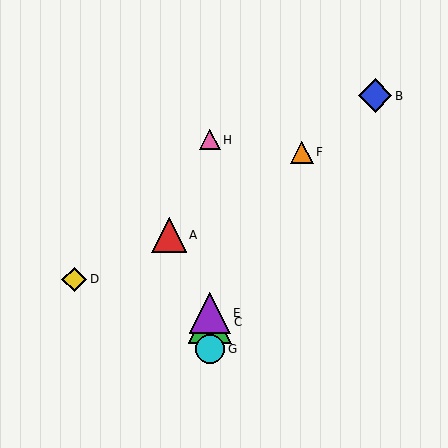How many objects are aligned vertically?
4 objects (C, E, G, H) are aligned vertically.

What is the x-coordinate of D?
Object D is at x≈74.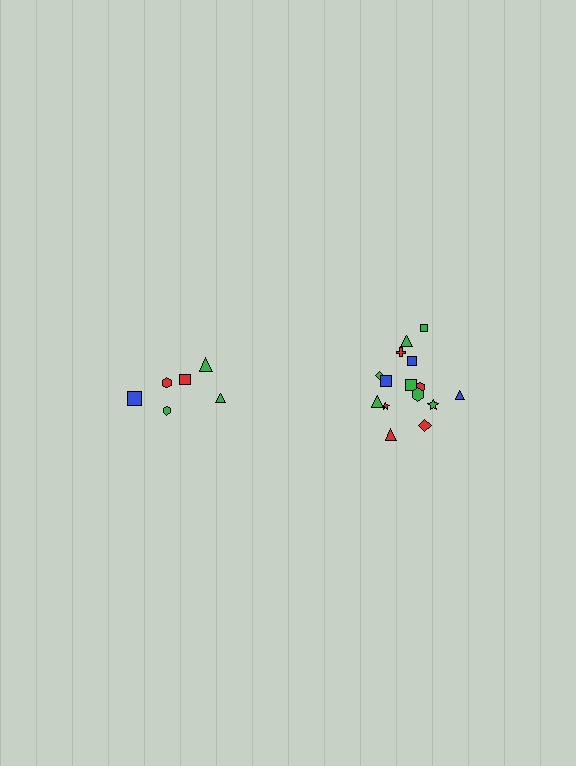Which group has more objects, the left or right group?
The right group.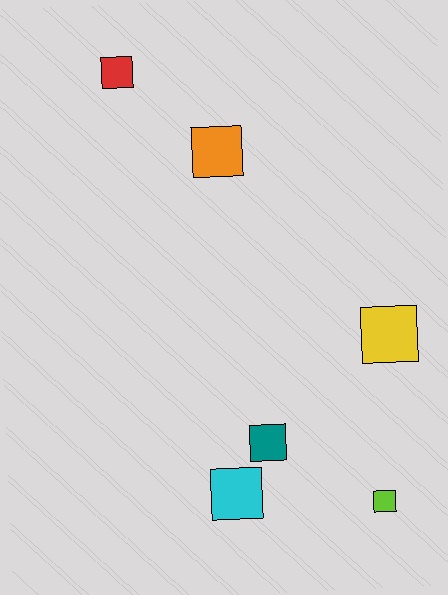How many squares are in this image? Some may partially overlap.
There are 6 squares.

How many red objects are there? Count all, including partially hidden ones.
There is 1 red object.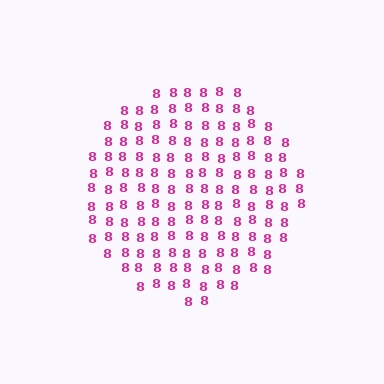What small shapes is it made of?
It is made of small digit 8's.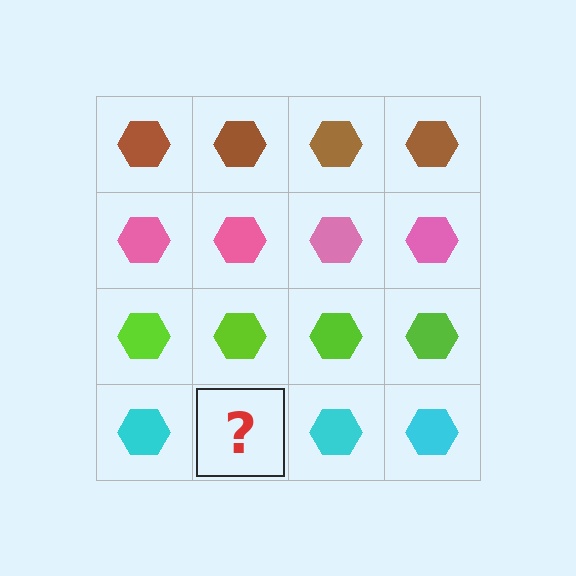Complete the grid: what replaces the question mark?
The question mark should be replaced with a cyan hexagon.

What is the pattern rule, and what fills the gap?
The rule is that each row has a consistent color. The gap should be filled with a cyan hexagon.